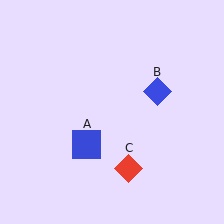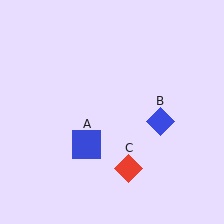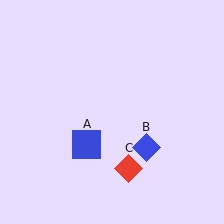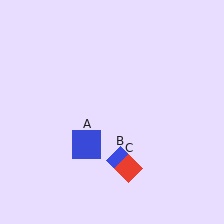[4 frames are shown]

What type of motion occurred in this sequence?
The blue diamond (object B) rotated clockwise around the center of the scene.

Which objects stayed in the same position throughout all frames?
Blue square (object A) and red diamond (object C) remained stationary.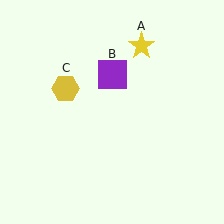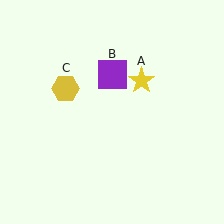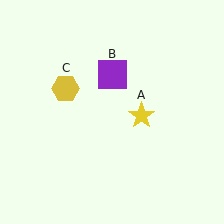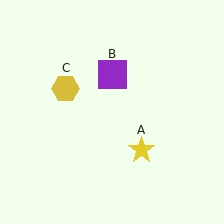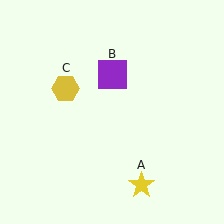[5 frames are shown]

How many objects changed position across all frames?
1 object changed position: yellow star (object A).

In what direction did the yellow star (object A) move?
The yellow star (object A) moved down.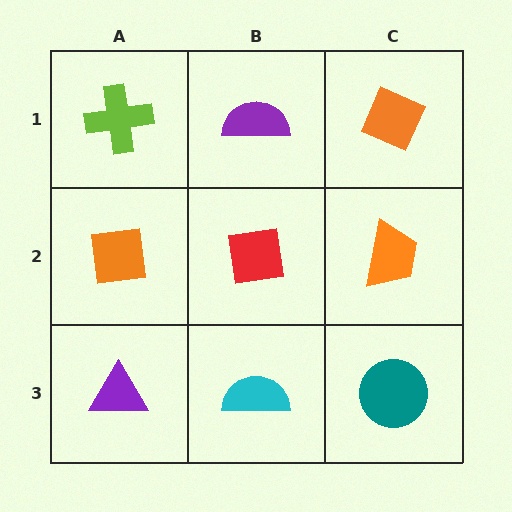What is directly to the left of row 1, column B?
A lime cross.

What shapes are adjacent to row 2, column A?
A lime cross (row 1, column A), a purple triangle (row 3, column A), a red square (row 2, column B).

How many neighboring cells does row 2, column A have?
3.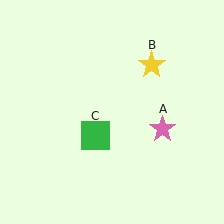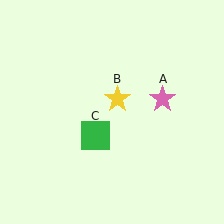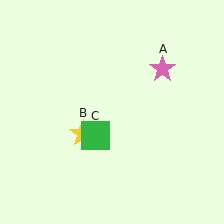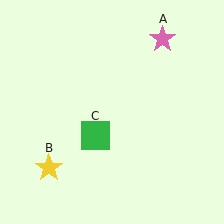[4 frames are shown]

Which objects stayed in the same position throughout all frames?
Green square (object C) remained stationary.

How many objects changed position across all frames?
2 objects changed position: pink star (object A), yellow star (object B).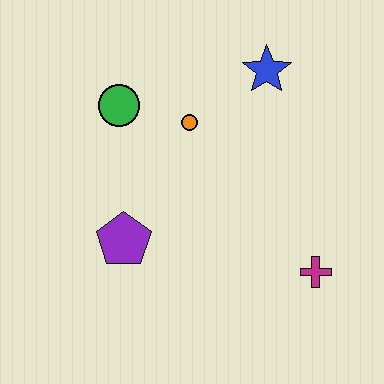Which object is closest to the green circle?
The orange circle is closest to the green circle.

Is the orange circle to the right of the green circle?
Yes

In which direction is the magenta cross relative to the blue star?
The magenta cross is below the blue star.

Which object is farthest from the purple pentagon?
The blue star is farthest from the purple pentagon.